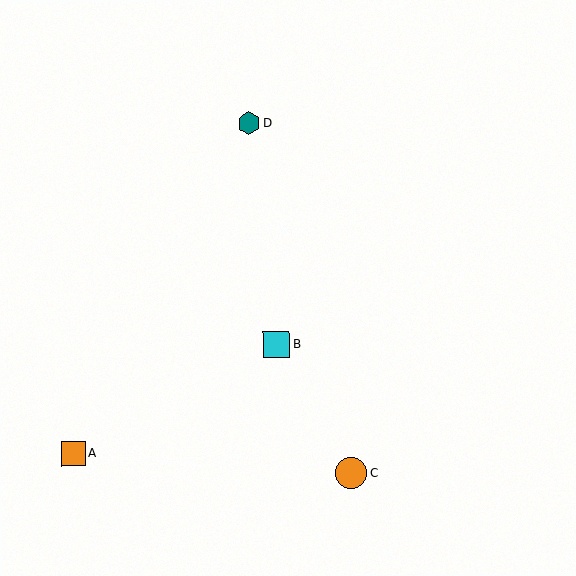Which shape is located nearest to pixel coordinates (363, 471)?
The orange circle (labeled C) at (351, 473) is nearest to that location.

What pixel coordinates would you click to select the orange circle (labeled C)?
Click at (351, 473) to select the orange circle C.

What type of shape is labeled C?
Shape C is an orange circle.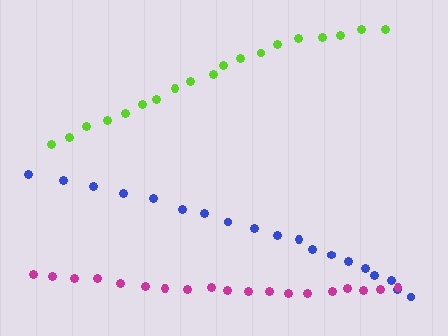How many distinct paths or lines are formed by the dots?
There are 3 distinct paths.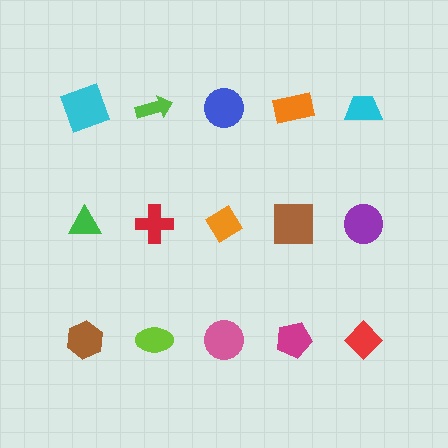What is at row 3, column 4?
A magenta pentagon.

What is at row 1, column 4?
An orange rectangle.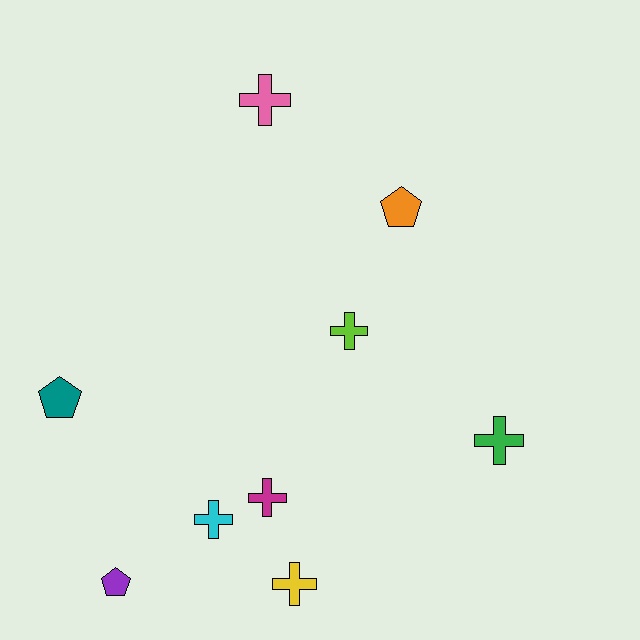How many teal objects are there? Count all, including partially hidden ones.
There is 1 teal object.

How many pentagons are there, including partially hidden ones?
There are 3 pentagons.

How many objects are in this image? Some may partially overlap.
There are 9 objects.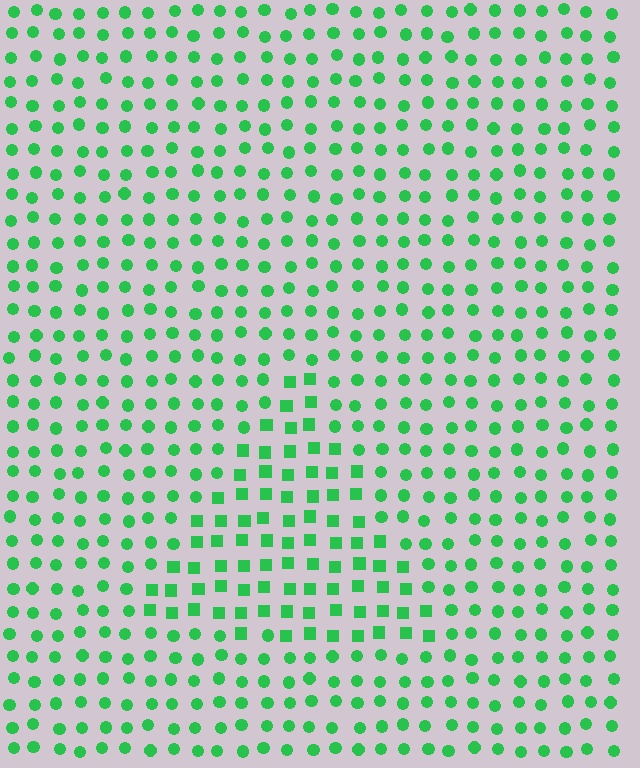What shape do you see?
I see a triangle.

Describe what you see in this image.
The image is filled with small green elements arranged in a uniform grid. A triangle-shaped region contains squares, while the surrounding area contains circles. The boundary is defined purely by the change in element shape.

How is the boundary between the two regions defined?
The boundary is defined by a change in element shape: squares inside vs. circles outside. All elements share the same color and spacing.